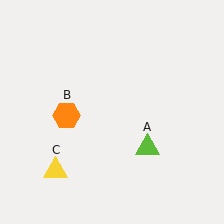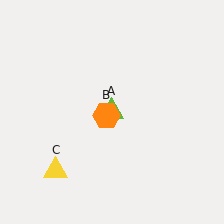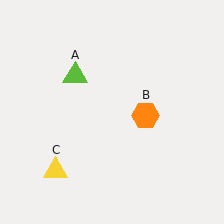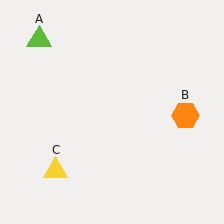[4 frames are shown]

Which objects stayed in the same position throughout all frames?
Yellow triangle (object C) remained stationary.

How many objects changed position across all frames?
2 objects changed position: lime triangle (object A), orange hexagon (object B).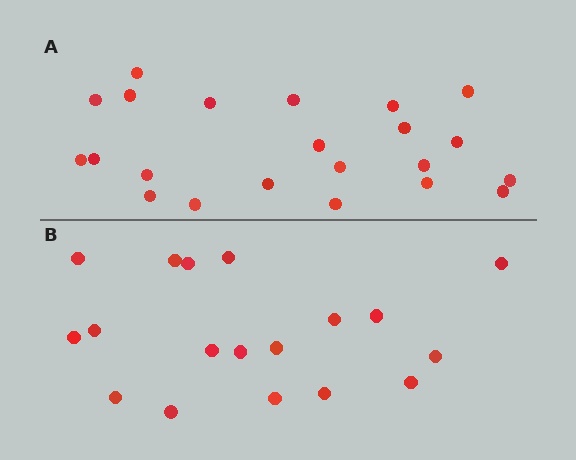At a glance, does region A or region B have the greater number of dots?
Region A (the top region) has more dots.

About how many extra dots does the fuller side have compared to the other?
Region A has about 4 more dots than region B.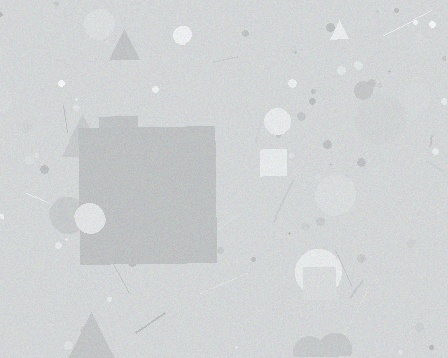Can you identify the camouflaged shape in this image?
The camouflaged shape is a square.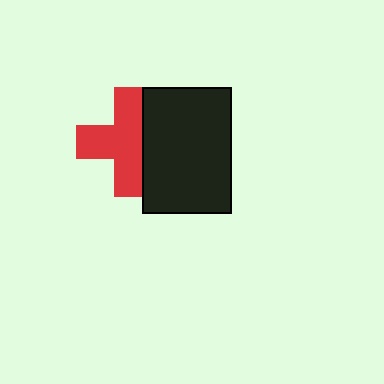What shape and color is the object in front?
The object in front is a black rectangle.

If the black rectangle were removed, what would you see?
You would see the complete red cross.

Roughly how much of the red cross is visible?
Most of it is visible (roughly 69%).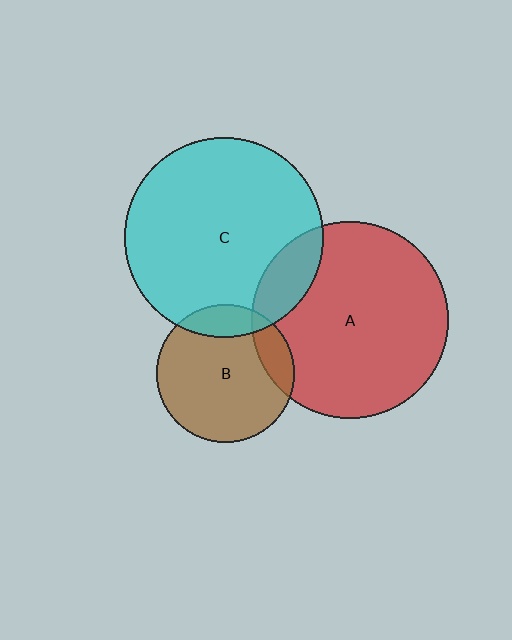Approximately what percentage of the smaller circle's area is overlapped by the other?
Approximately 15%.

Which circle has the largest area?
Circle C (cyan).